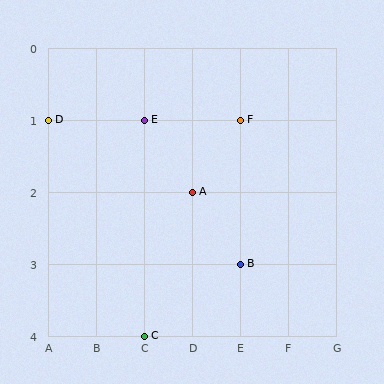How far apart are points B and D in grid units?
Points B and D are 4 columns and 2 rows apart (about 4.5 grid units diagonally).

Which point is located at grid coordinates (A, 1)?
Point D is at (A, 1).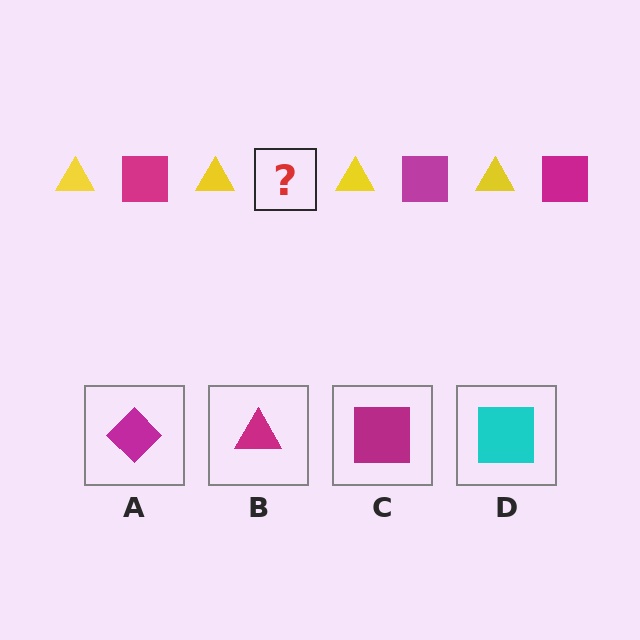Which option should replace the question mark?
Option C.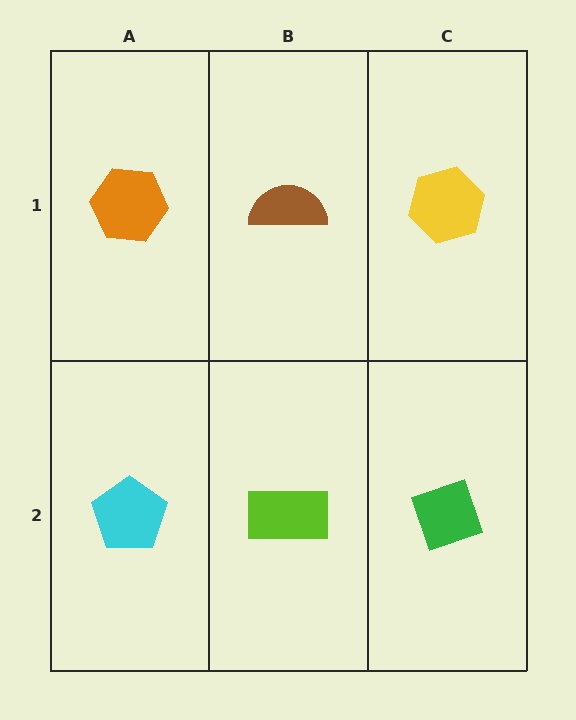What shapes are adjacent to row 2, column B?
A brown semicircle (row 1, column B), a cyan pentagon (row 2, column A), a green diamond (row 2, column C).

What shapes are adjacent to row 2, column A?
An orange hexagon (row 1, column A), a lime rectangle (row 2, column B).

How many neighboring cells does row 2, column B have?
3.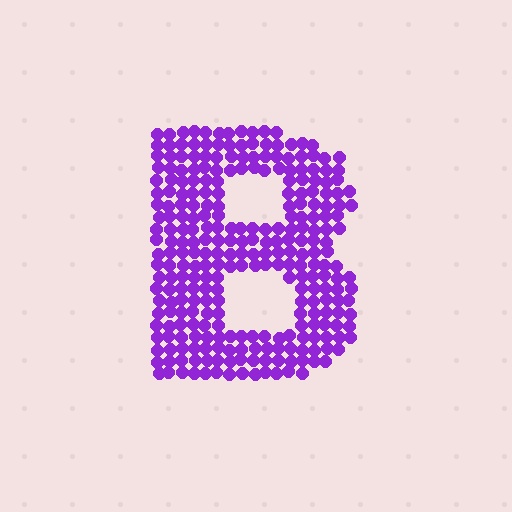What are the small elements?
The small elements are circles.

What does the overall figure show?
The overall figure shows the letter B.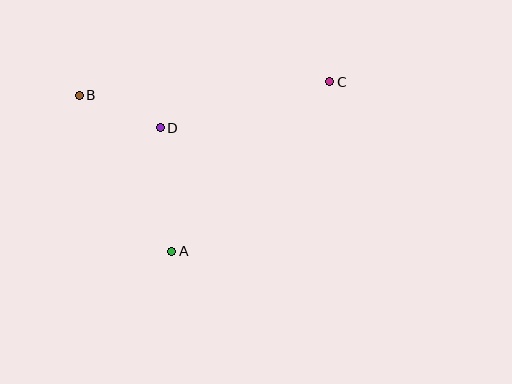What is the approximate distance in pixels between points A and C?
The distance between A and C is approximately 232 pixels.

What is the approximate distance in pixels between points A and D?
The distance between A and D is approximately 124 pixels.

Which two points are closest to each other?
Points B and D are closest to each other.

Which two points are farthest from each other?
Points B and C are farthest from each other.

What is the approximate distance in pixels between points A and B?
The distance between A and B is approximately 182 pixels.